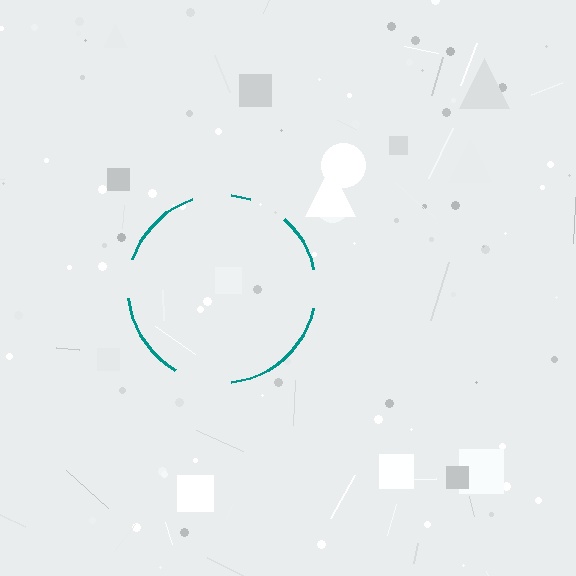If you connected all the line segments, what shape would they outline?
They would outline a circle.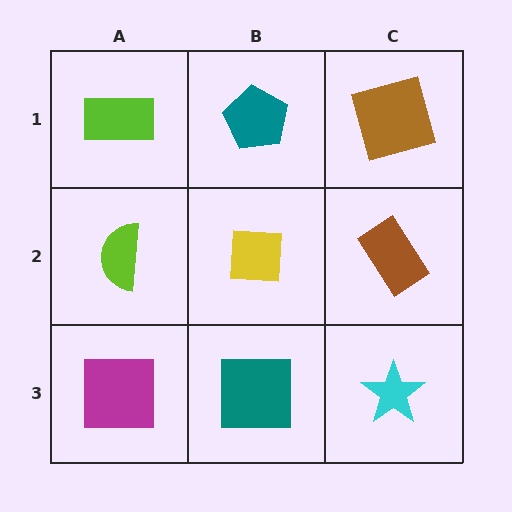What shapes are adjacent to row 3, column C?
A brown rectangle (row 2, column C), a teal square (row 3, column B).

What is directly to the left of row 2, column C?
A yellow square.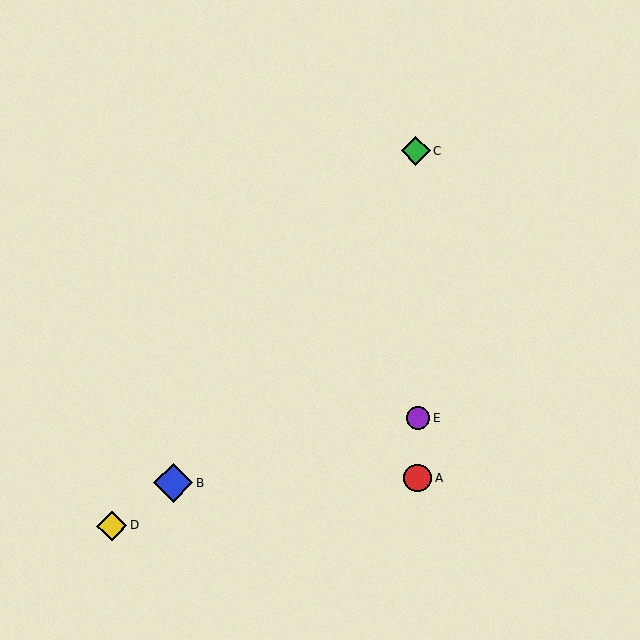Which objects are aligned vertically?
Objects A, C, E are aligned vertically.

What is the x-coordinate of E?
Object E is at x≈418.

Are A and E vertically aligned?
Yes, both are at x≈418.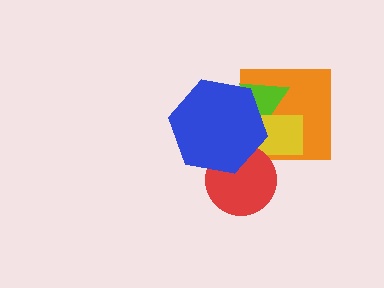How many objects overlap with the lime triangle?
3 objects overlap with the lime triangle.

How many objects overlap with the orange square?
3 objects overlap with the orange square.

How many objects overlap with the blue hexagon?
4 objects overlap with the blue hexagon.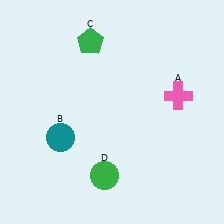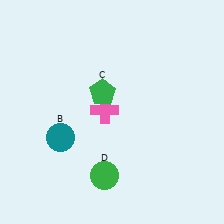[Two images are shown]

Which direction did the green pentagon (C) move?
The green pentagon (C) moved down.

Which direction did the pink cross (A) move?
The pink cross (A) moved left.